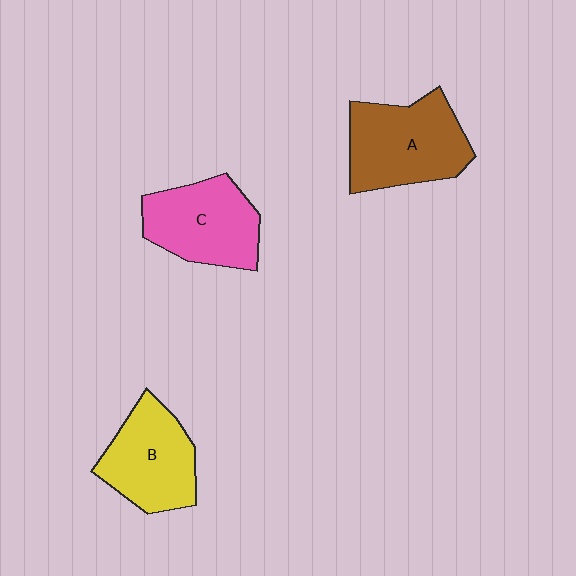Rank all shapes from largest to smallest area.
From largest to smallest: A (brown), C (pink), B (yellow).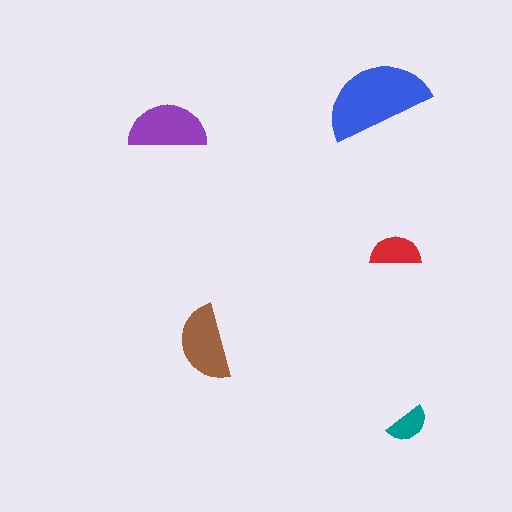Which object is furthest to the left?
The purple semicircle is leftmost.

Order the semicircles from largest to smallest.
the blue one, the purple one, the brown one, the red one, the teal one.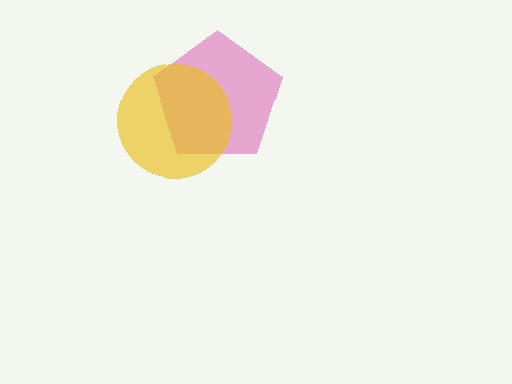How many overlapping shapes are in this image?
There are 2 overlapping shapes in the image.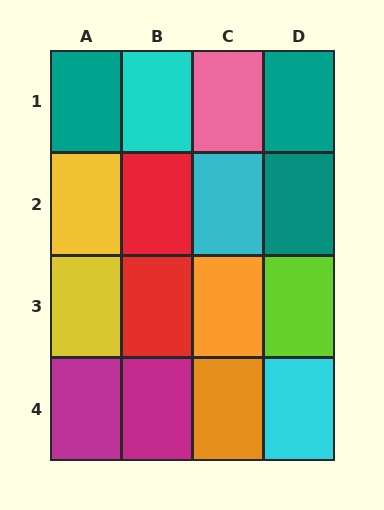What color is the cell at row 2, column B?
Red.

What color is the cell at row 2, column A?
Yellow.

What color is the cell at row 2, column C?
Cyan.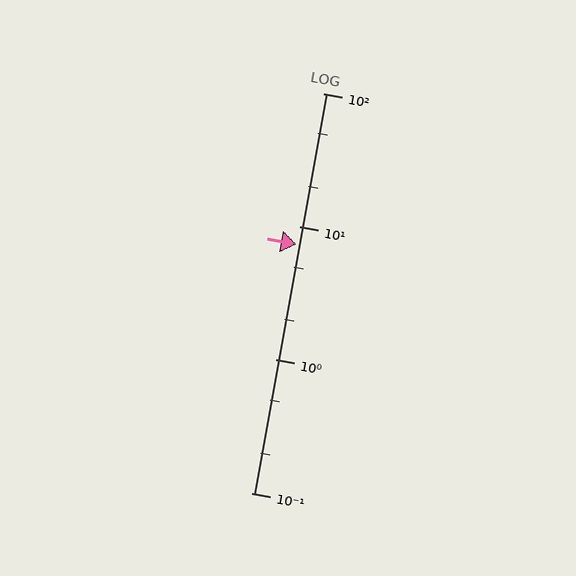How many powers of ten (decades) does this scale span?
The scale spans 3 decades, from 0.1 to 100.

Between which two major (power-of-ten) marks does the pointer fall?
The pointer is between 1 and 10.